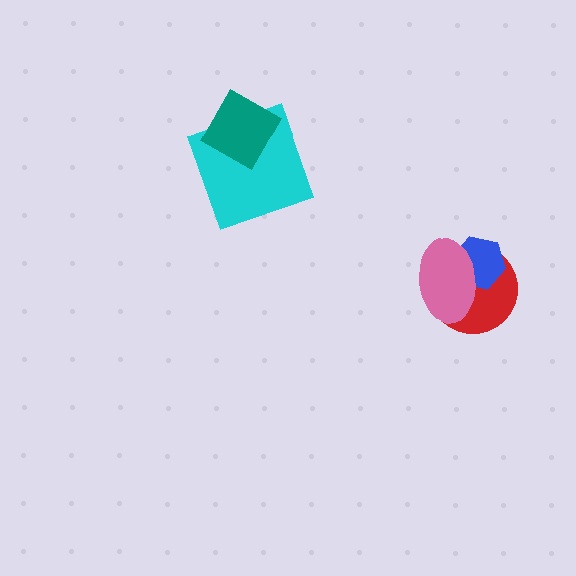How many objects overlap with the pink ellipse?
2 objects overlap with the pink ellipse.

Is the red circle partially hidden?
Yes, it is partially covered by another shape.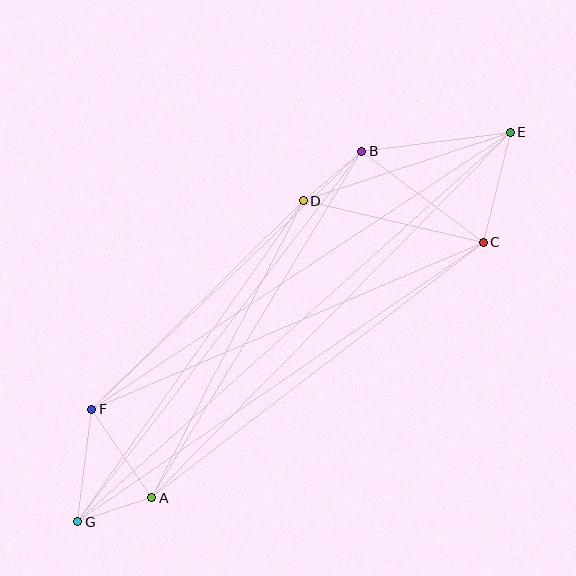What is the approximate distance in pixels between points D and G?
The distance between D and G is approximately 392 pixels.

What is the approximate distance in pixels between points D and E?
The distance between D and E is approximately 218 pixels.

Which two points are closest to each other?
Points B and D are closest to each other.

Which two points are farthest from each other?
Points E and G are farthest from each other.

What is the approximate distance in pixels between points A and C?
The distance between A and C is approximately 419 pixels.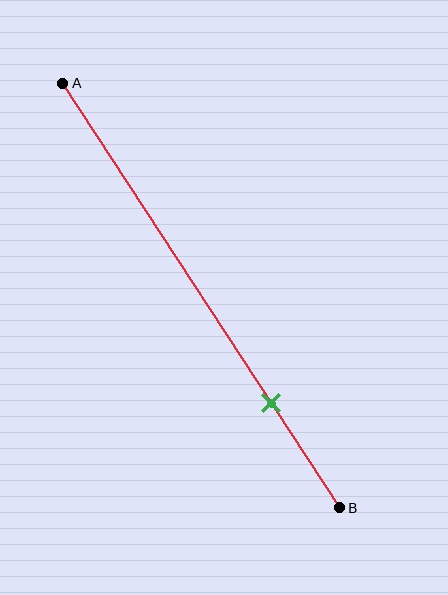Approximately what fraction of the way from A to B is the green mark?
The green mark is approximately 75% of the way from A to B.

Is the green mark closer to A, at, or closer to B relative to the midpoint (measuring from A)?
The green mark is closer to point B than the midpoint of segment AB.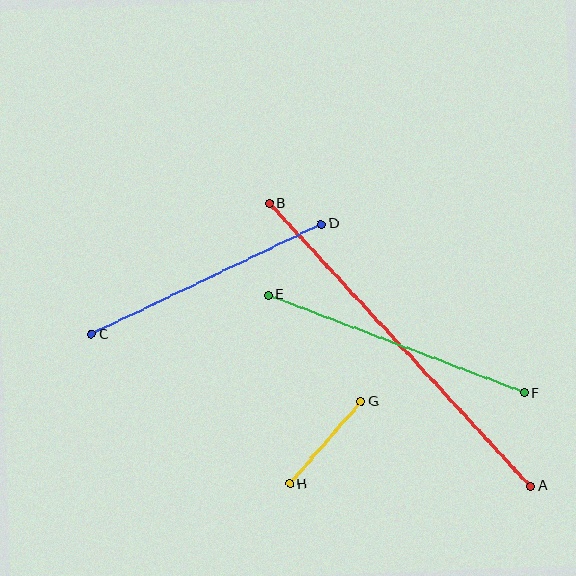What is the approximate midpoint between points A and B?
The midpoint is at approximately (400, 345) pixels.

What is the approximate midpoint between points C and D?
The midpoint is at approximately (206, 279) pixels.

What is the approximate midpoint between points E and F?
The midpoint is at approximately (396, 344) pixels.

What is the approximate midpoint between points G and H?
The midpoint is at approximately (325, 443) pixels.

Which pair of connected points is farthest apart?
Points A and B are farthest apart.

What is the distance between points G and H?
The distance is approximately 109 pixels.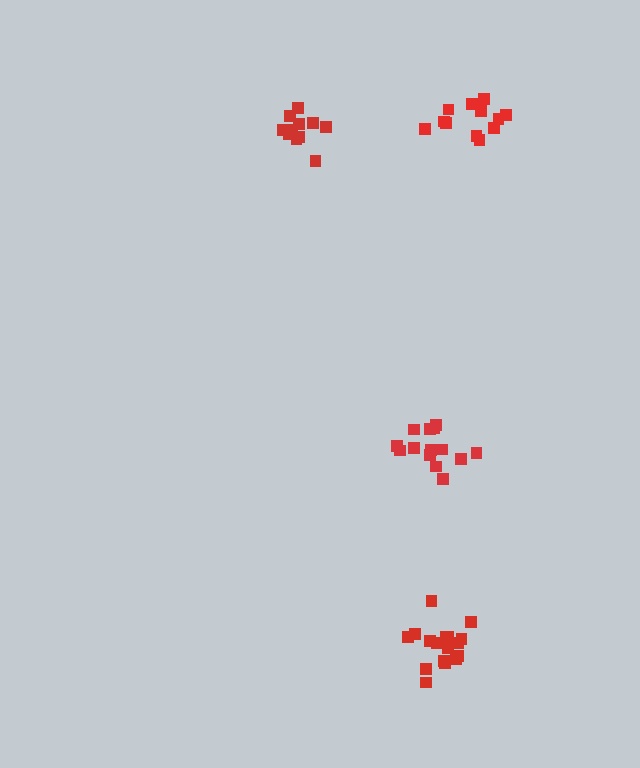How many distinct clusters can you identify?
There are 4 distinct clusters.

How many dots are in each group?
Group 1: 17 dots, Group 2: 12 dots, Group 3: 11 dots, Group 4: 14 dots (54 total).